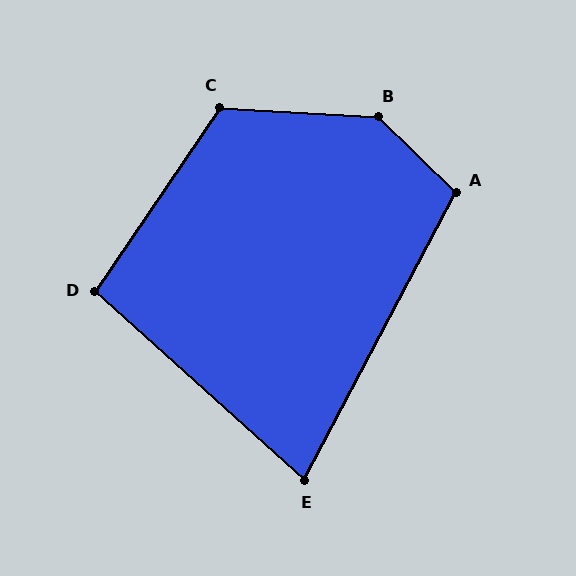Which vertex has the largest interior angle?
B, at approximately 139 degrees.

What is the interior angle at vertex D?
Approximately 98 degrees (obtuse).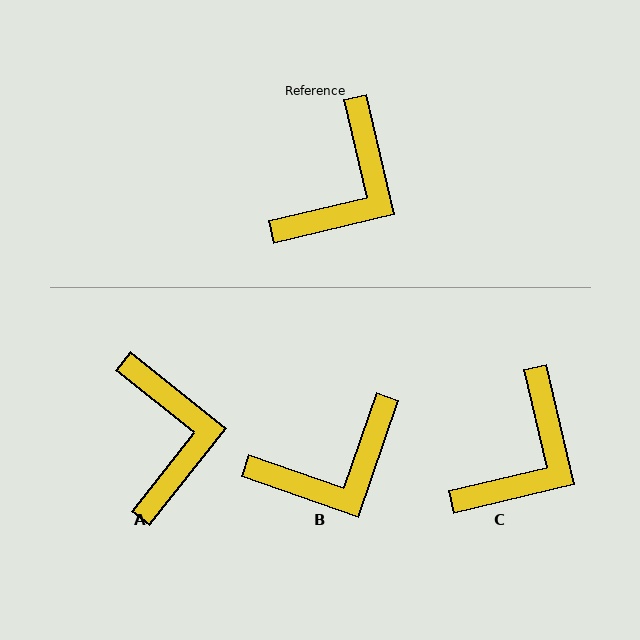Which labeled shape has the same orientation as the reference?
C.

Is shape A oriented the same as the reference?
No, it is off by about 38 degrees.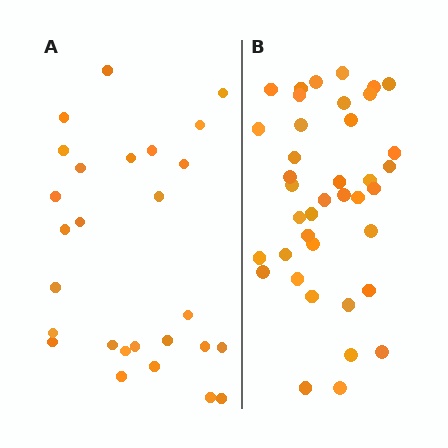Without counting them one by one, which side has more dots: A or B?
Region B (the right region) has more dots.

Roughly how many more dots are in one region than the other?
Region B has roughly 12 or so more dots than region A.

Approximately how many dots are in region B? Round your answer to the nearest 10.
About 40 dots. (The exact count is 39, which rounds to 40.)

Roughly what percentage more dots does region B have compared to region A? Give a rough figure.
About 45% more.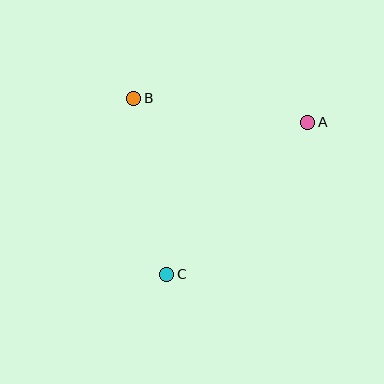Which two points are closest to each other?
Points A and B are closest to each other.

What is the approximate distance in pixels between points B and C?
The distance between B and C is approximately 179 pixels.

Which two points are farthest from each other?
Points A and C are farthest from each other.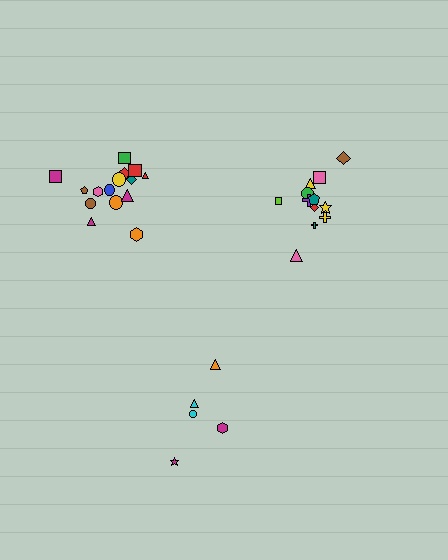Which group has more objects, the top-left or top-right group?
The top-left group.